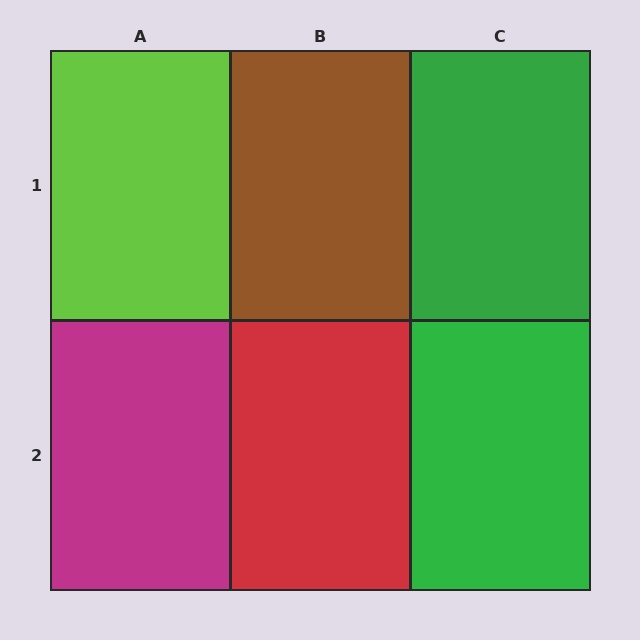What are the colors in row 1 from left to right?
Lime, brown, green.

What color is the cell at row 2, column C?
Green.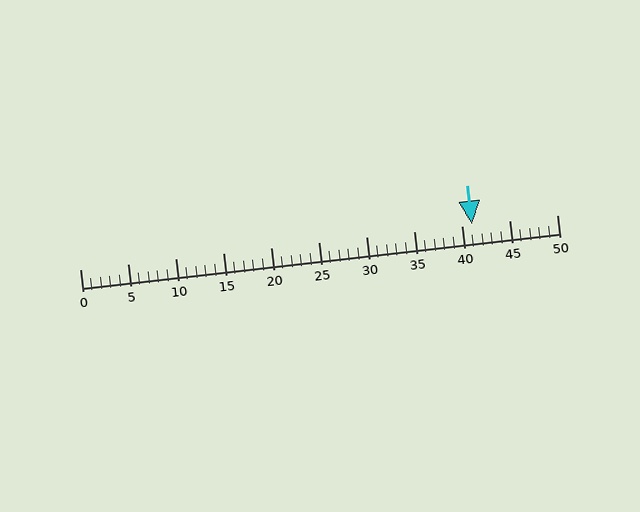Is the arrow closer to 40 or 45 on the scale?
The arrow is closer to 40.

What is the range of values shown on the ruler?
The ruler shows values from 0 to 50.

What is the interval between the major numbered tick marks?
The major tick marks are spaced 5 units apart.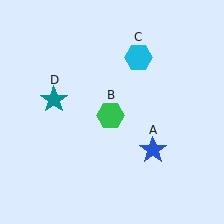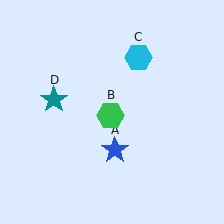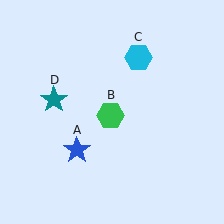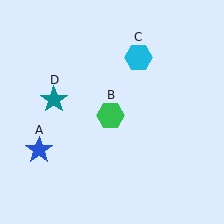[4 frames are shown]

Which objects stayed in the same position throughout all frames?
Green hexagon (object B) and cyan hexagon (object C) and teal star (object D) remained stationary.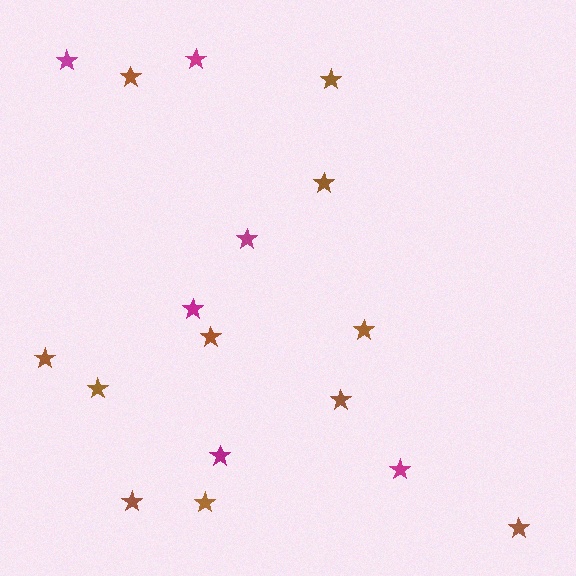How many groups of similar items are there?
There are 2 groups: one group of magenta stars (6) and one group of brown stars (11).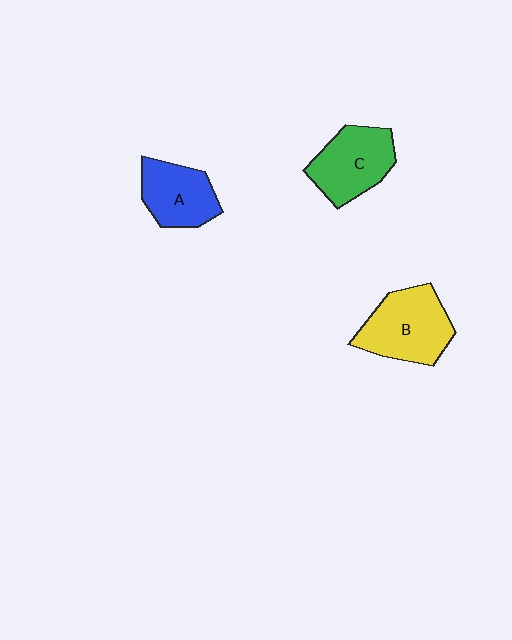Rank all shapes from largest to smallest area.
From largest to smallest: B (yellow), C (green), A (blue).